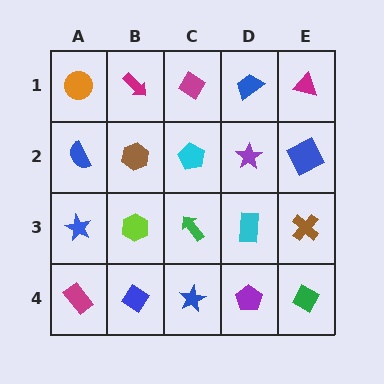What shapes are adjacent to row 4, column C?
A green arrow (row 3, column C), a blue diamond (row 4, column B), a purple pentagon (row 4, column D).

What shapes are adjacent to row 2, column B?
A magenta arrow (row 1, column B), a lime hexagon (row 3, column B), a blue semicircle (row 2, column A), a cyan pentagon (row 2, column C).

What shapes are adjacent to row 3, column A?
A blue semicircle (row 2, column A), a magenta rectangle (row 4, column A), a lime hexagon (row 3, column B).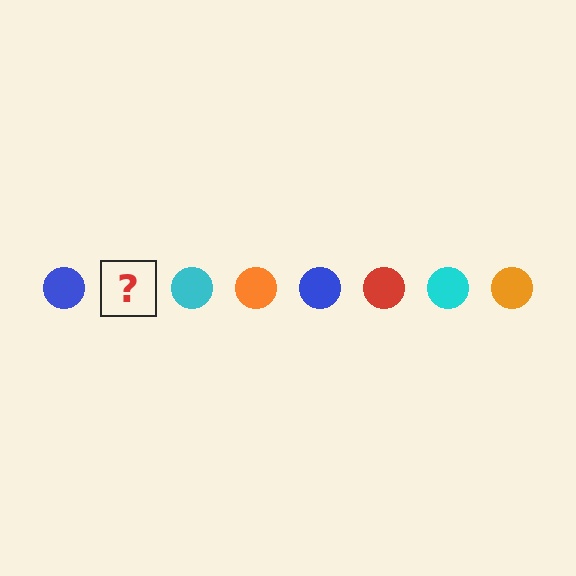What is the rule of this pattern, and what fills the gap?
The rule is that the pattern cycles through blue, red, cyan, orange circles. The gap should be filled with a red circle.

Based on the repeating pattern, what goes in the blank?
The blank should be a red circle.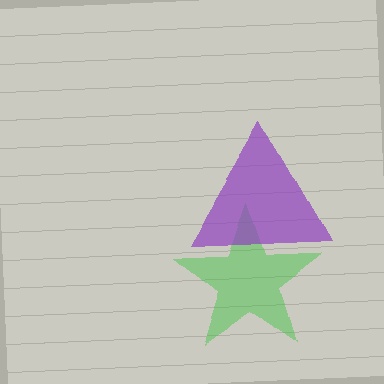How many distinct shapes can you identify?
There are 2 distinct shapes: a green star, a purple triangle.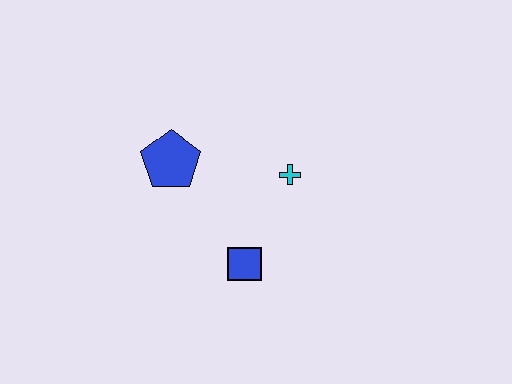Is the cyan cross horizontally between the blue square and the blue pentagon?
No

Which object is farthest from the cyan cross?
The blue pentagon is farthest from the cyan cross.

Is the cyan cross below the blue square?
No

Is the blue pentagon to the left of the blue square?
Yes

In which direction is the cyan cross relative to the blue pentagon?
The cyan cross is to the right of the blue pentagon.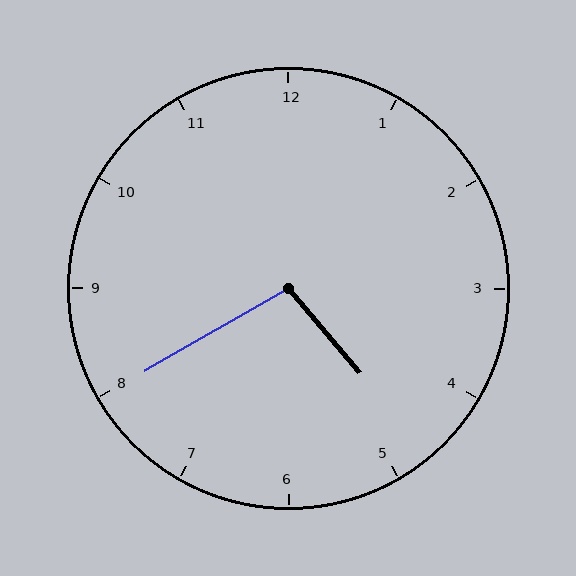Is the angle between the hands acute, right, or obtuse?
It is obtuse.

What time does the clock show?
4:40.